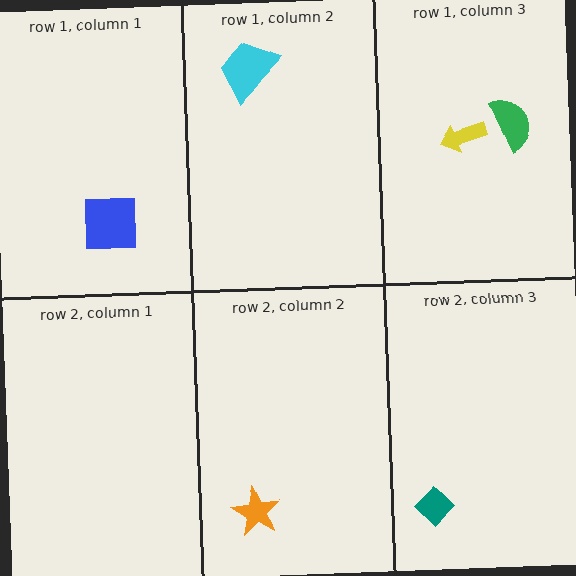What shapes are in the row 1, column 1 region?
The blue square.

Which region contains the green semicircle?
The row 1, column 3 region.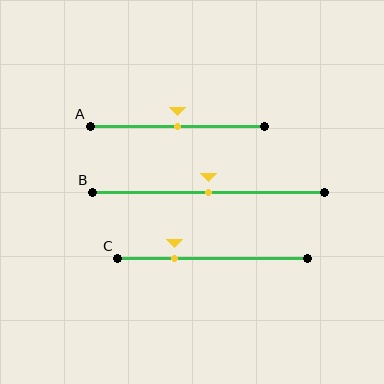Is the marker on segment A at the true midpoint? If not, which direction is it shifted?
Yes, the marker on segment A is at the true midpoint.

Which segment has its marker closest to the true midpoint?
Segment A has its marker closest to the true midpoint.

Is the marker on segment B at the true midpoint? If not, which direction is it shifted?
Yes, the marker on segment B is at the true midpoint.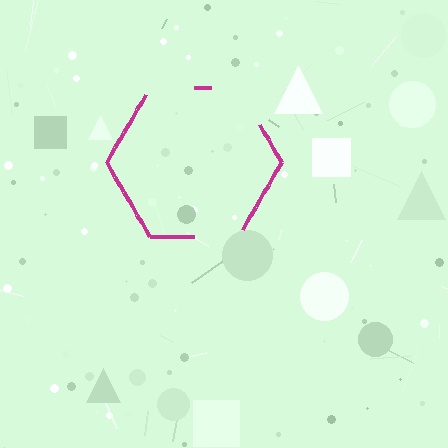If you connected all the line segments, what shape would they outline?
They would outline a hexagon.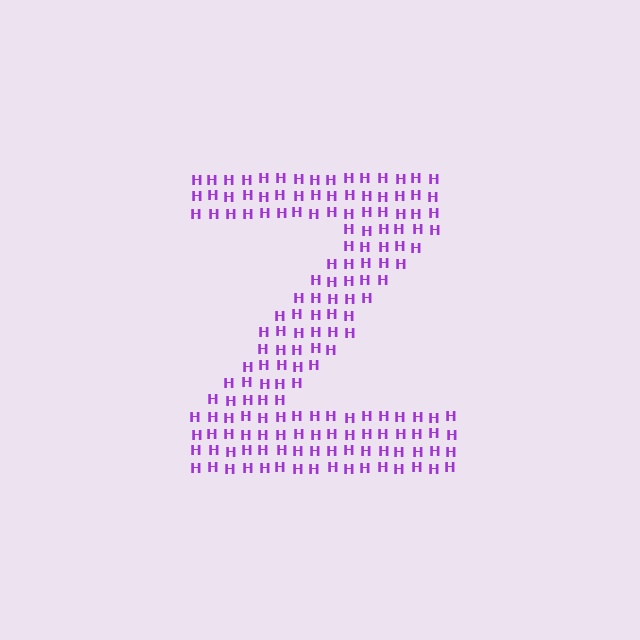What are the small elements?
The small elements are letter H's.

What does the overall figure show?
The overall figure shows the letter Z.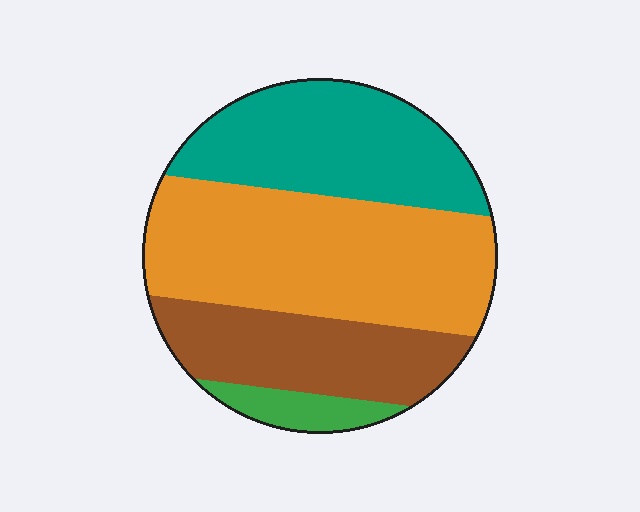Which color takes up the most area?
Orange, at roughly 40%.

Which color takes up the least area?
Green, at roughly 5%.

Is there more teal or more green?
Teal.